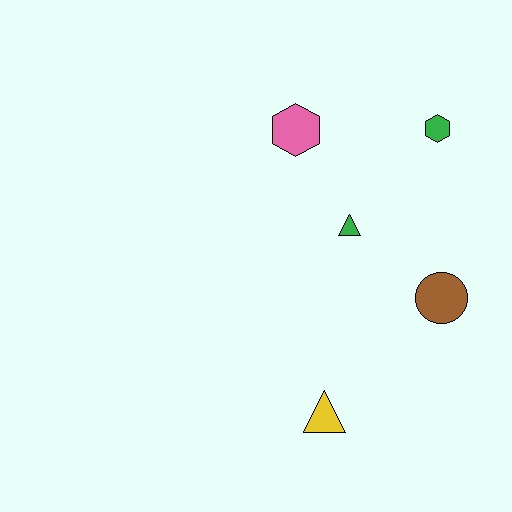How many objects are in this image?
There are 5 objects.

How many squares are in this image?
There are no squares.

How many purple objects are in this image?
There are no purple objects.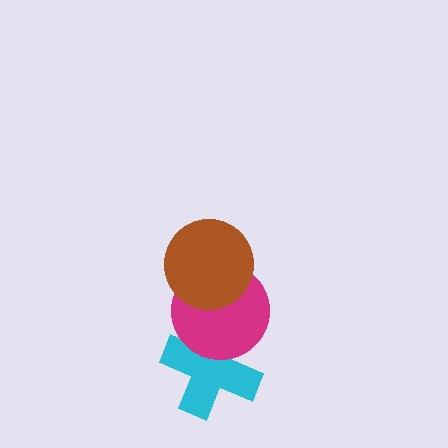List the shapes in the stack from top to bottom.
From top to bottom: the brown circle, the magenta circle, the cyan cross.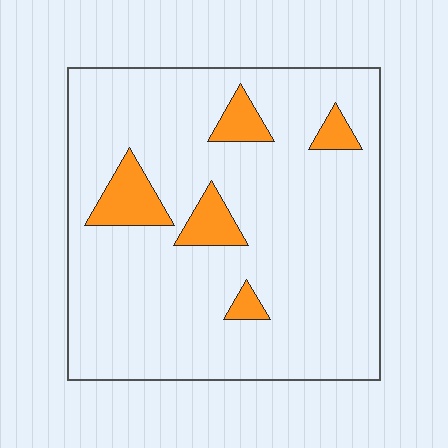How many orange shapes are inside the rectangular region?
5.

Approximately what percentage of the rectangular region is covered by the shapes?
Approximately 10%.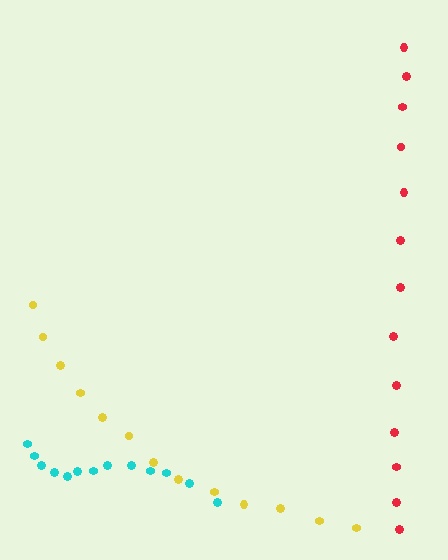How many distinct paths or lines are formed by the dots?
There are 3 distinct paths.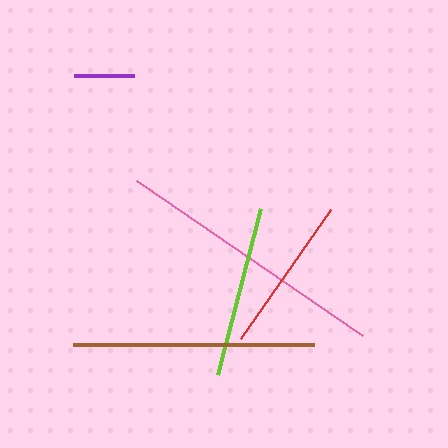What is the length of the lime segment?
The lime segment is approximately 171 pixels long.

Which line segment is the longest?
The pink line is the longest at approximately 274 pixels.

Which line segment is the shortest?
The purple line is the shortest at approximately 60 pixels.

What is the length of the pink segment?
The pink segment is approximately 274 pixels long.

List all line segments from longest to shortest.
From longest to shortest: pink, brown, lime, red, purple.